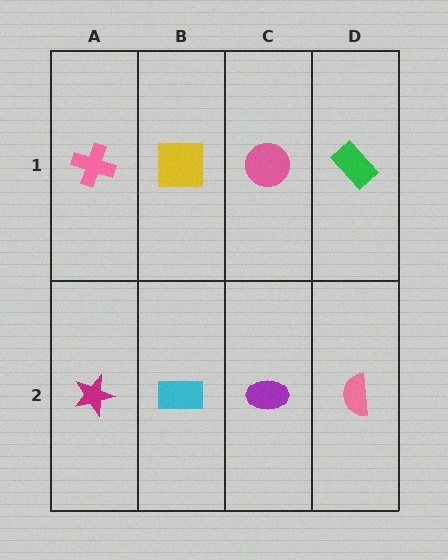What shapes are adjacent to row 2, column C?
A pink circle (row 1, column C), a cyan rectangle (row 2, column B), a pink semicircle (row 2, column D).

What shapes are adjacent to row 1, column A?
A magenta star (row 2, column A), a yellow square (row 1, column B).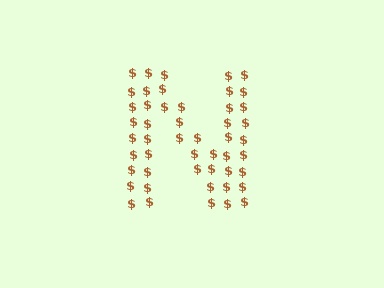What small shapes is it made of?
It is made of small dollar signs.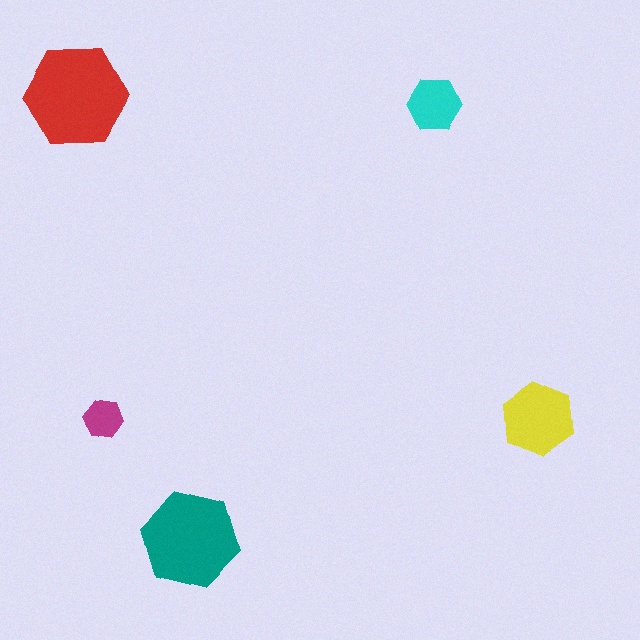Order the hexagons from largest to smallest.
the red one, the teal one, the yellow one, the cyan one, the magenta one.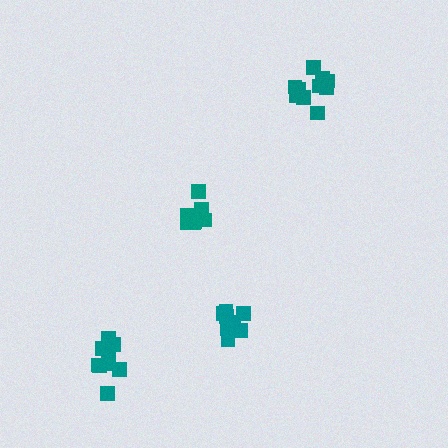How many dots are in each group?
Group 1: 9 dots, Group 2: 10 dots, Group 3: 8 dots, Group 4: 9 dots (36 total).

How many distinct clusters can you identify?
There are 4 distinct clusters.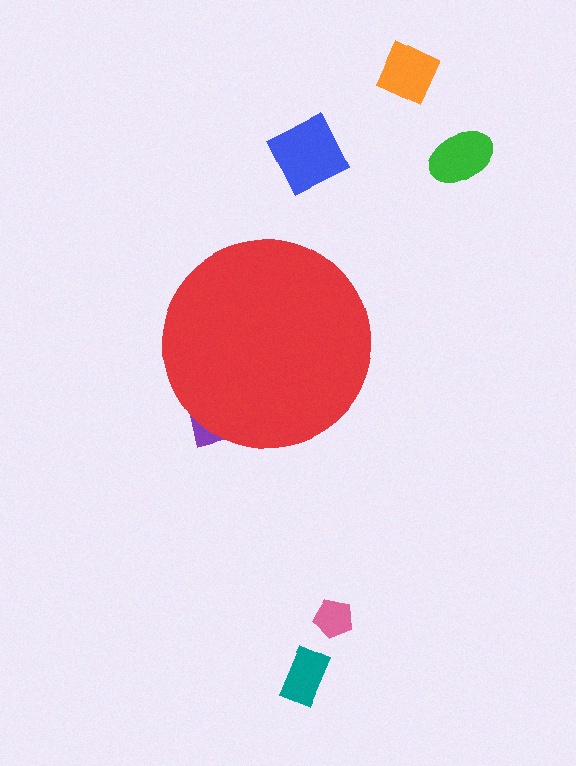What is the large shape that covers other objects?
A red circle.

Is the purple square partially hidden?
Yes, the purple square is partially hidden behind the red circle.